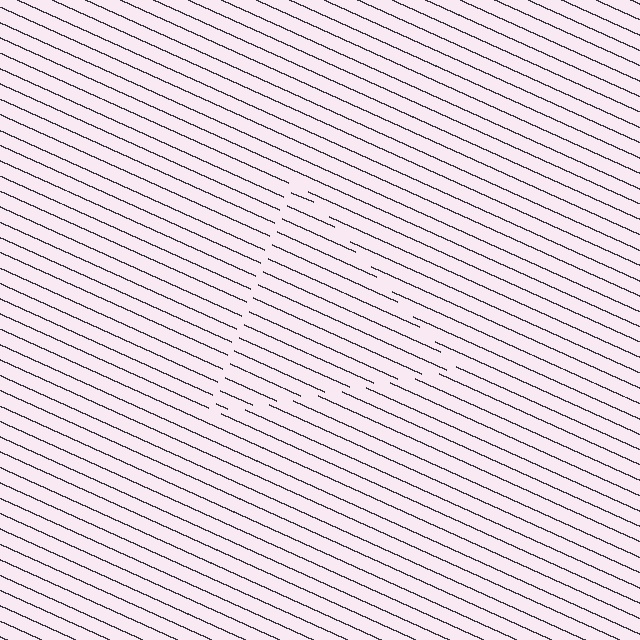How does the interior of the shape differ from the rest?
The interior of the shape contains the same grating, shifted by half a period — the contour is defined by the phase discontinuity where line-ends from the inner and outer gratings abut.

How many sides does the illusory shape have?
3 sides — the line-ends trace a triangle.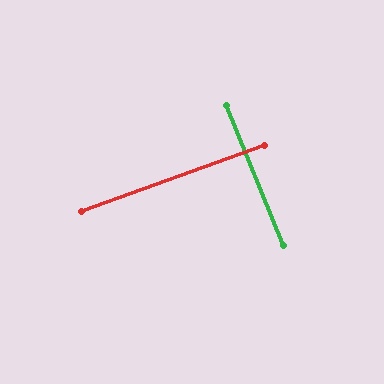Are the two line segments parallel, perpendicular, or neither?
Perpendicular — they meet at approximately 88°.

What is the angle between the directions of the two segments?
Approximately 88 degrees.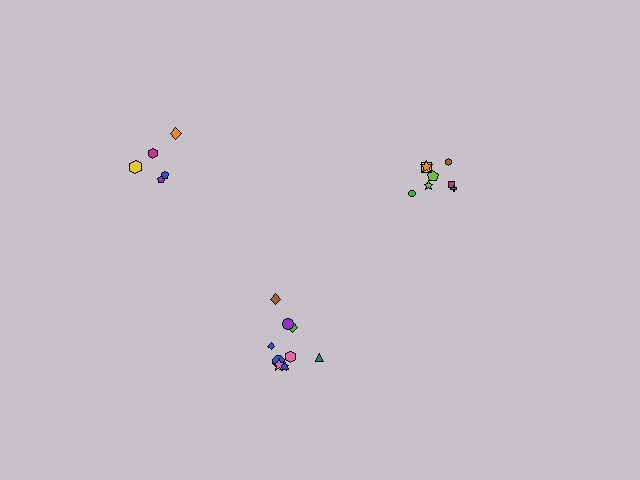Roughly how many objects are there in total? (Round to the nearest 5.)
Roughly 25 objects in total.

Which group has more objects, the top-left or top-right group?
The top-right group.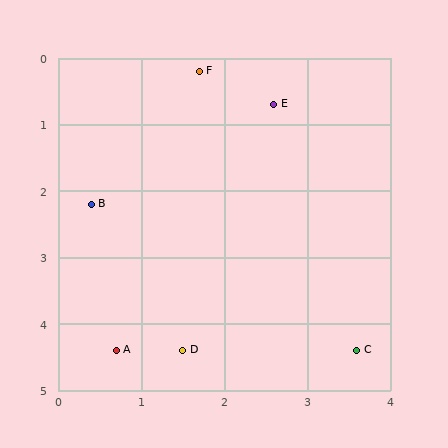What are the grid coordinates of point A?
Point A is at approximately (0.7, 4.4).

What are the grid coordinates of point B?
Point B is at approximately (0.4, 2.2).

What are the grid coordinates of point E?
Point E is at approximately (2.6, 0.7).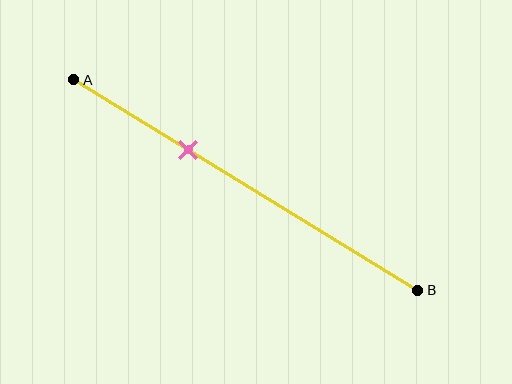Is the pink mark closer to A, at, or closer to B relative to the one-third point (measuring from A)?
The pink mark is approximately at the one-third point of segment AB.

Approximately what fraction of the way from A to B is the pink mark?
The pink mark is approximately 35% of the way from A to B.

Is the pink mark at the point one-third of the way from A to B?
Yes, the mark is approximately at the one-third point.